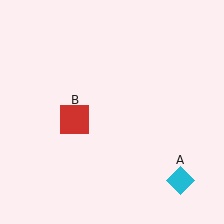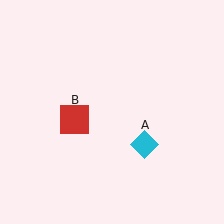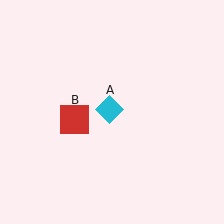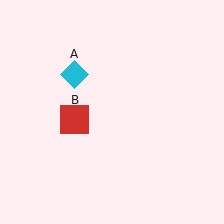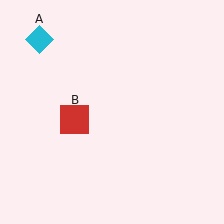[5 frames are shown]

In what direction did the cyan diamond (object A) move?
The cyan diamond (object A) moved up and to the left.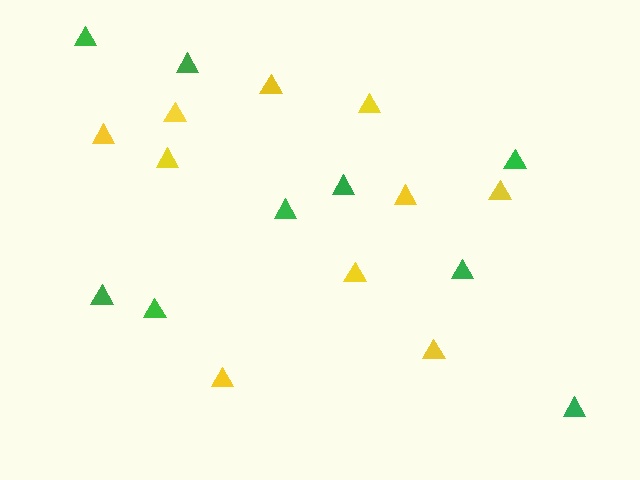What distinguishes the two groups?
There are 2 groups: one group of green triangles (9) and one group of yellow triangles (10).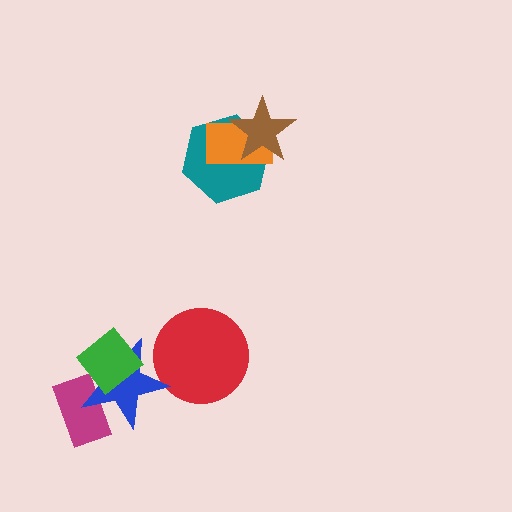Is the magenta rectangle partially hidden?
Yes, it is partially covered by another shape.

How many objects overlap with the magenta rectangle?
2 objects overlap with the magenta rectangle.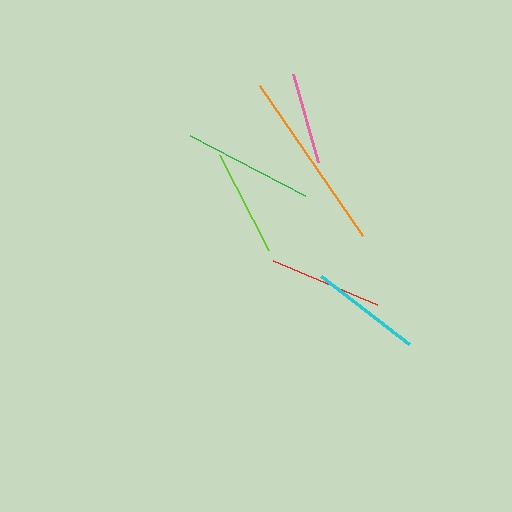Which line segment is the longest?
The orange line is the longest at approximately 182 pixels.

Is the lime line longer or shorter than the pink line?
The lime line is longer than the pink line.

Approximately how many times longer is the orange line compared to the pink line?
The orange line is approximately 2.0 times the length of the pink line.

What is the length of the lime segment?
The lime segment is approximately 107 pixels long.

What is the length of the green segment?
The green segment is approximately 129 pixels long.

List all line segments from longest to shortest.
From longest to shortest: orange, green, red, cyan, lime, pink.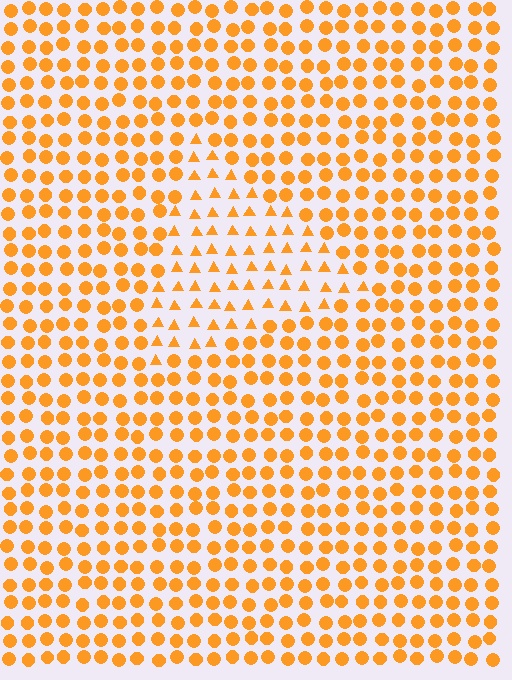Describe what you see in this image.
The image is filled with small orange elements arranged in a uniform grid. A triangle-shaped region contains triangles, while the surrounding area contains circles. The boundary is defined purely by the change in element shape.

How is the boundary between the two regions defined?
The boundary is defined by a change in element shape: triangles inside vs. circles outside. All elements share the same color and spacing.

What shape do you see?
I see a triangle.